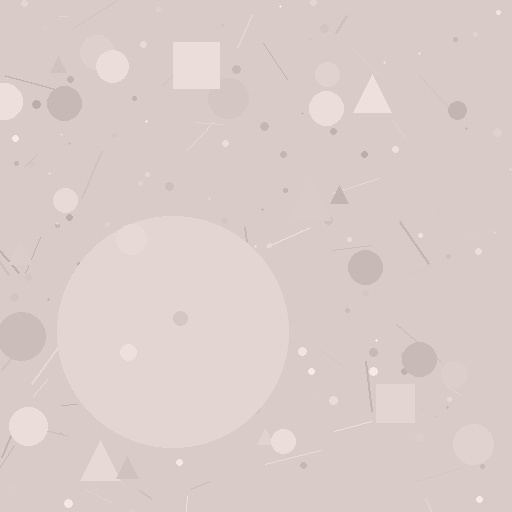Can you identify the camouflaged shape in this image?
The camouflaged shape is a circle.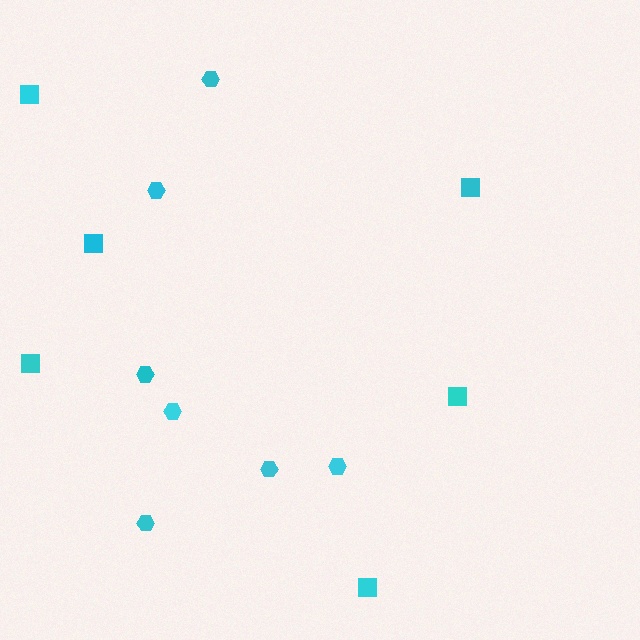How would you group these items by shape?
There are 2 groups: one group of squares (6) and one group of hexagons (7).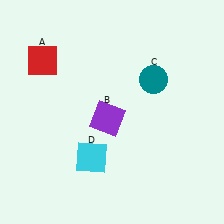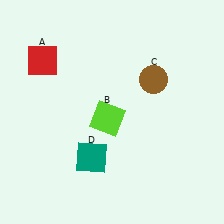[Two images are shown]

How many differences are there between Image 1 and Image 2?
There are 3 differences between the two images.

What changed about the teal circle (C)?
In Image 1, C is teal. In Image 2, it changed to brown.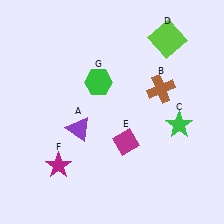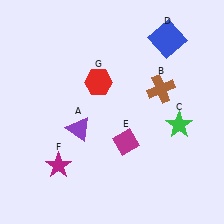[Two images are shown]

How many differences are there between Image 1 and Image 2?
There are 2 differences between the two images.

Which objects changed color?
D changed from lime to blue. G changed from green to red.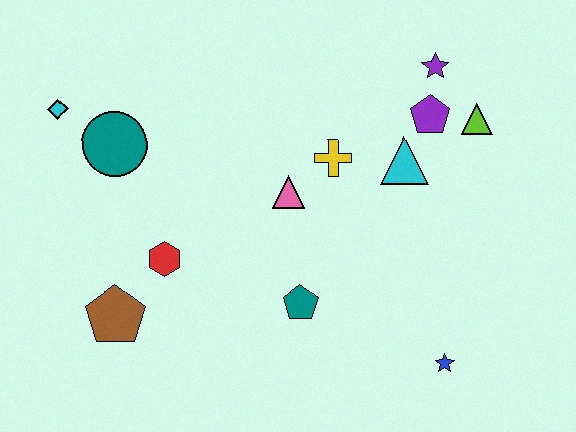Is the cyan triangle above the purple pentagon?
No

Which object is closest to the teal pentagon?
The pink triangle is closest to the teal pentagon.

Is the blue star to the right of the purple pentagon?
Yes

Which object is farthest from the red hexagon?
The lime triangle is farthest from the red hexagon.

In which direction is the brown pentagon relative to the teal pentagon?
The brown pentagon is to the left of the teal pentagon.